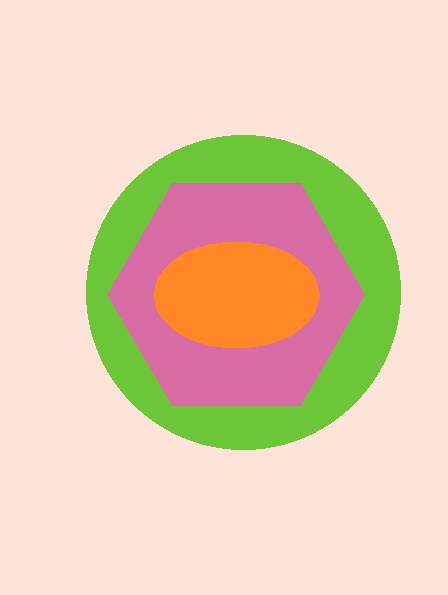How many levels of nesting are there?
3.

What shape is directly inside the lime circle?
The pink hexagon.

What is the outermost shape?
The lime circle.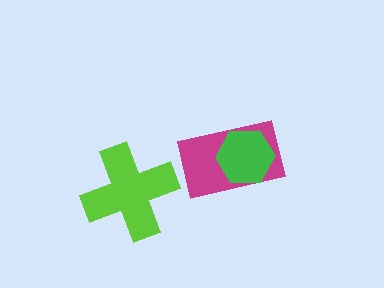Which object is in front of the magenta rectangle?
The green hexagon is in front of the magenta rectangle.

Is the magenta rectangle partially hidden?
Yes, it is partially covered by another shape.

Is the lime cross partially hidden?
No, no other shape covers it.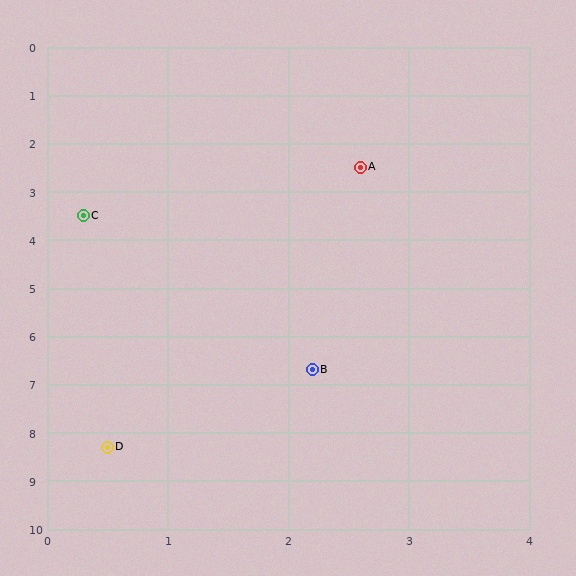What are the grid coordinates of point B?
Point B is at approximately (2.2, 6.7).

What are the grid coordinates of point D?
Point D is at approximately (0.5, 8.3).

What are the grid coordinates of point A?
Point A is at approximately (2.6, 2.5).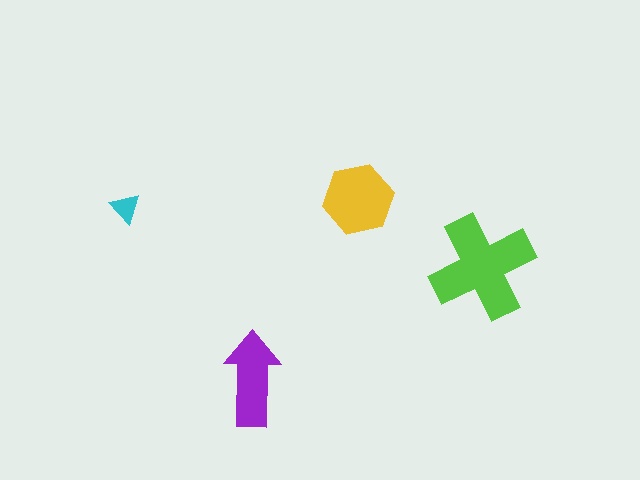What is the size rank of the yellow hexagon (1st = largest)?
2nd.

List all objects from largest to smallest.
The lime cross, the yellow hexagon, the purple arrow, the cyan triangle.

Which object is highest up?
The yellow hexagon is topmost.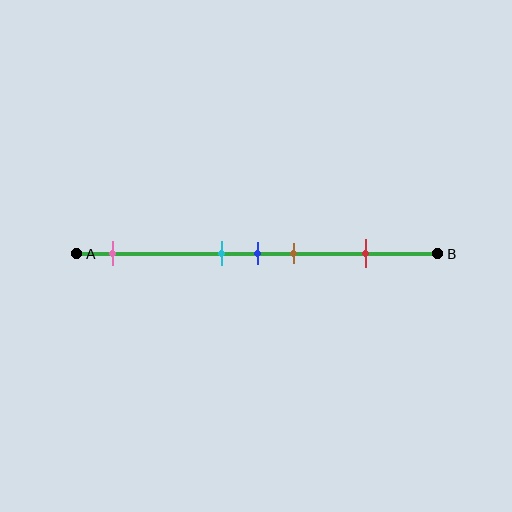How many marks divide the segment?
There are 5 marks dividing the segment.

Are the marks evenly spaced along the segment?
No, the marks are not evenly spaced.